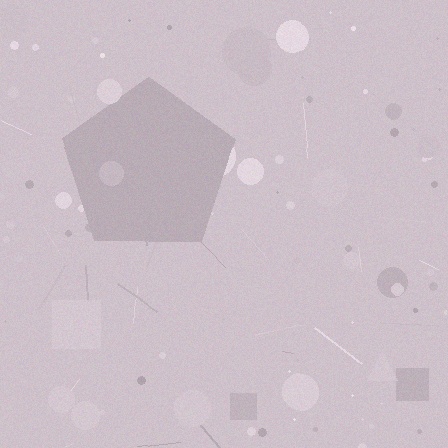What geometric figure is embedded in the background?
A pentagon is embedded in the background.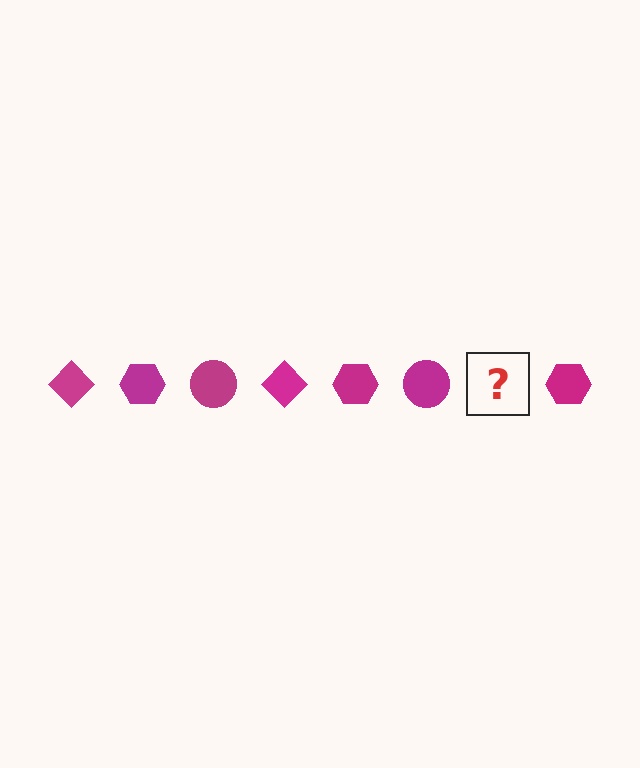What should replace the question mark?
The question mark should be replaced with a magenta diamond.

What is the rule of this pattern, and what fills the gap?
The rule is that the pattern cycles through diamond, hexagon, circle shapes in magenta. The gap should be filled with a magenta diamond.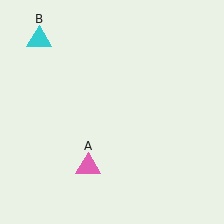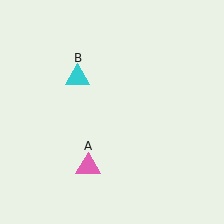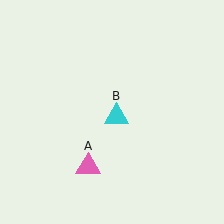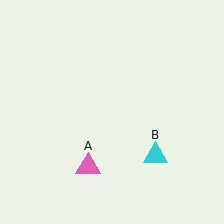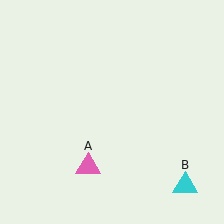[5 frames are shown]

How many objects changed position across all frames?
1 object changed position: cyan triangle (object B).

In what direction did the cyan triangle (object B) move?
The cyan triangle (object B) moved down and to the right.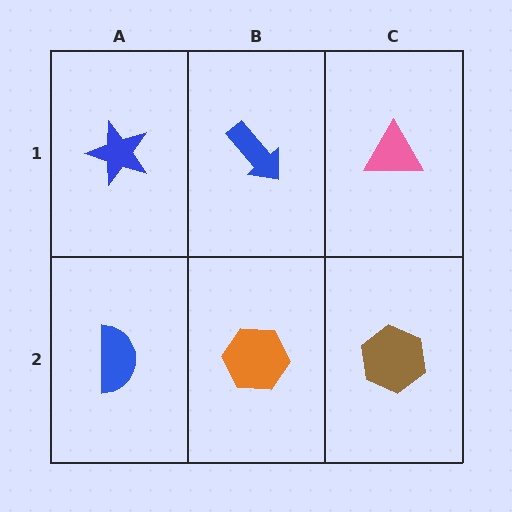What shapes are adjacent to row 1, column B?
An orange hexagon (row 2, column B), a blue star (row 1, column A), a pink triangle (row 1, column C).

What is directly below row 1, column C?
A brown hexagon.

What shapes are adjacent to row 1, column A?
A blue semicircle (row 2, column A), a blue arrow (row 1, column B).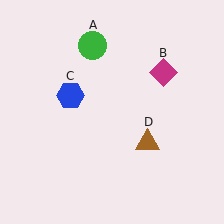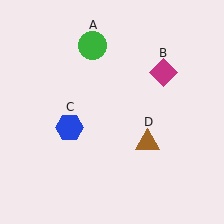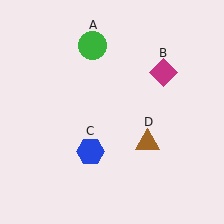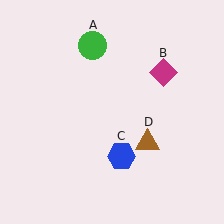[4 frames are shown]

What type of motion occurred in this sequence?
The blue hexagon (object C) rotated counterclockwise around the center of the scene.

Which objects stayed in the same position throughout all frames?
Green circle (object A) and magenta diamond (object B) and brown triangle (object D) remained stationary.